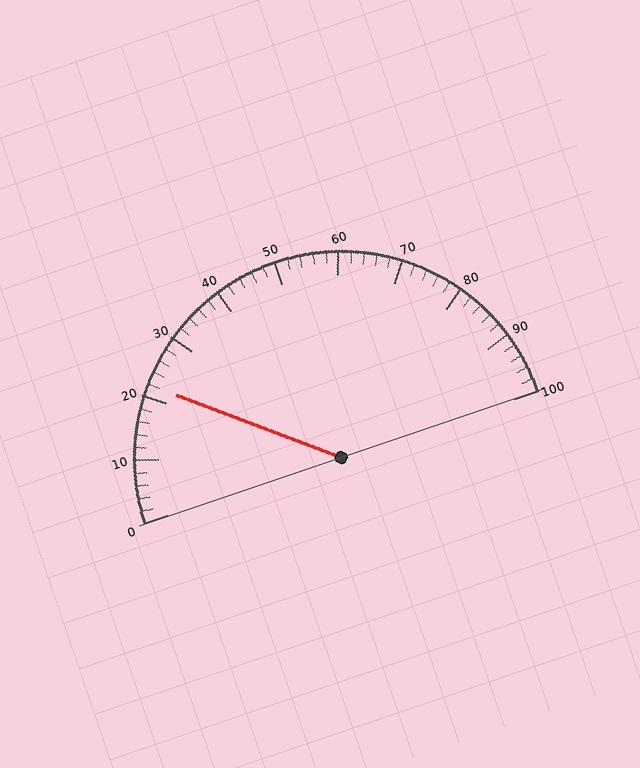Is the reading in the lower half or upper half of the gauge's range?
The reading is in the lower half of the range (0 to 100).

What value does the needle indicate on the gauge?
The needle indicates approximately 22.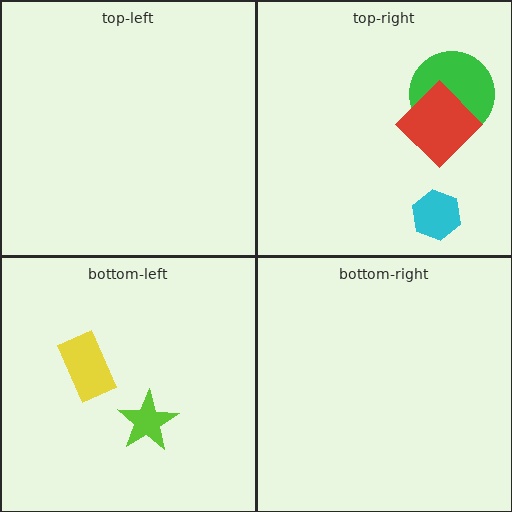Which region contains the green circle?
The top-right region.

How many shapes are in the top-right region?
3.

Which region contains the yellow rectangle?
The bottom-left region.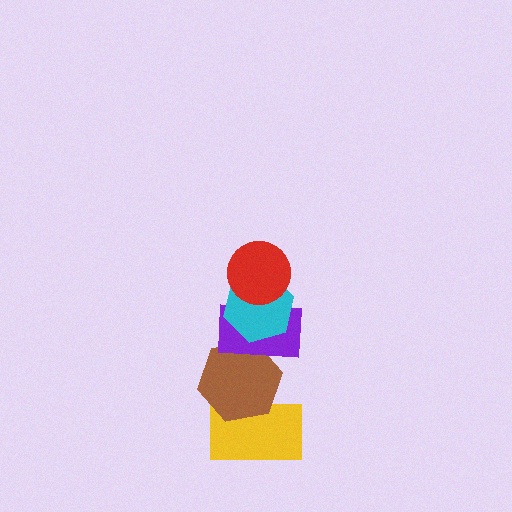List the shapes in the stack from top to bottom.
From top to bottom: the red circle, the cyan hexagon, the purple rectangle, the brown hexagon, the yellow rectangle.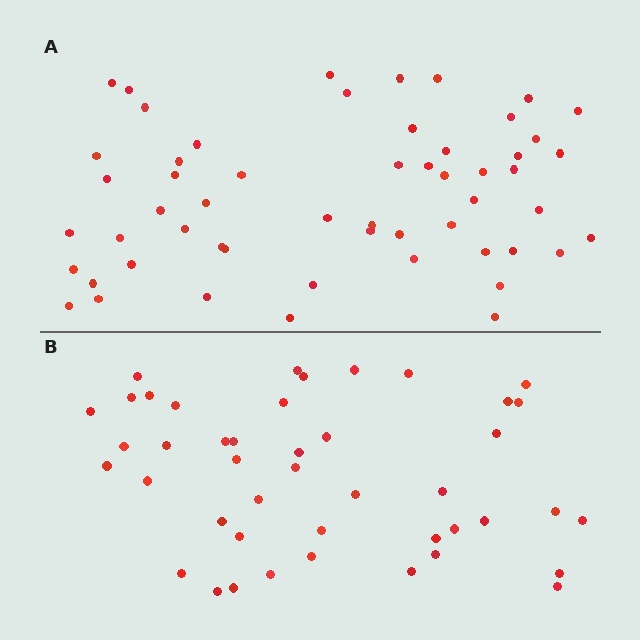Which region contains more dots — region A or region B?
Region A (the top region) has more dots.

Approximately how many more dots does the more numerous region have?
Region A has roughly 12 or so more dots than region B.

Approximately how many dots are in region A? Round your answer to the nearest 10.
About 60 dots. (The exact count is 55, which rounds to 60.)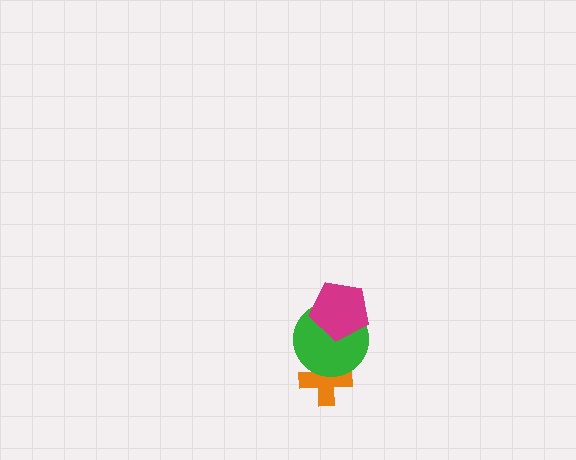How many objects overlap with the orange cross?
1 object overlaps with the orange cross.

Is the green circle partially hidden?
Yes, it is partially covered by another shape.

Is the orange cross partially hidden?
Yes, it is partially covered by another shape.